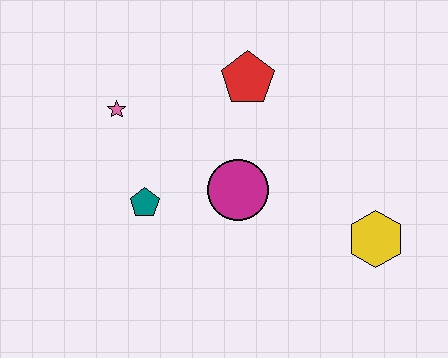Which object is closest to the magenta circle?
The teal pentagon is closest to the magenta circle.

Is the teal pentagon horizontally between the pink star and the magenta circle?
Yes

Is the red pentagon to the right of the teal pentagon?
Yes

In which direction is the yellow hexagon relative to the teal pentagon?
The yellow hexagon is to the right of the teal pentagon.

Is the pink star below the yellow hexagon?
No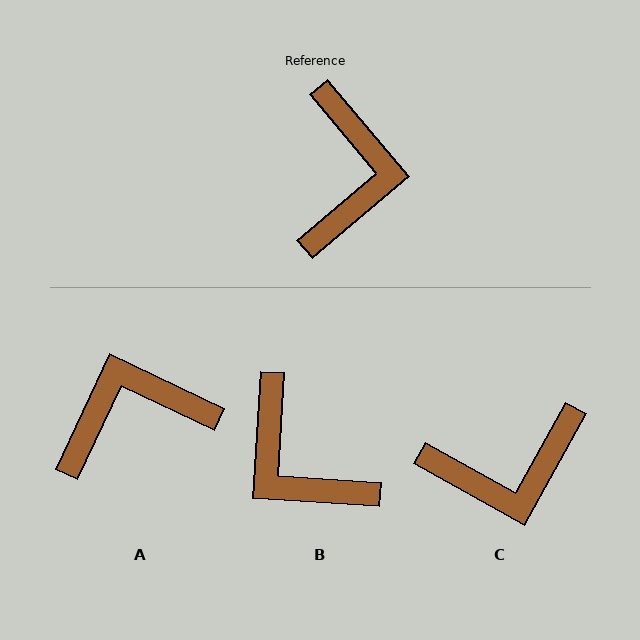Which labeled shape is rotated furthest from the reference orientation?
B, about 133 degrees away.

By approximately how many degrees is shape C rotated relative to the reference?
Approximately 69 degrees clockwise.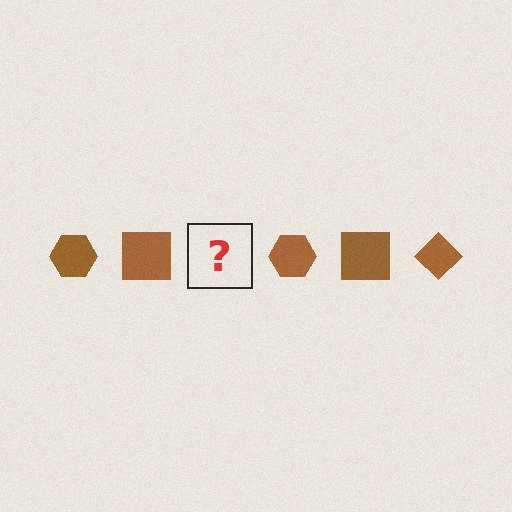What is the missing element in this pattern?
The missing element is a brown diamond.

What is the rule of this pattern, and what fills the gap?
The rule is that the pattern cycles through hexagon, square, diamond shapes in brown. The gap should be filled with a brown diamond.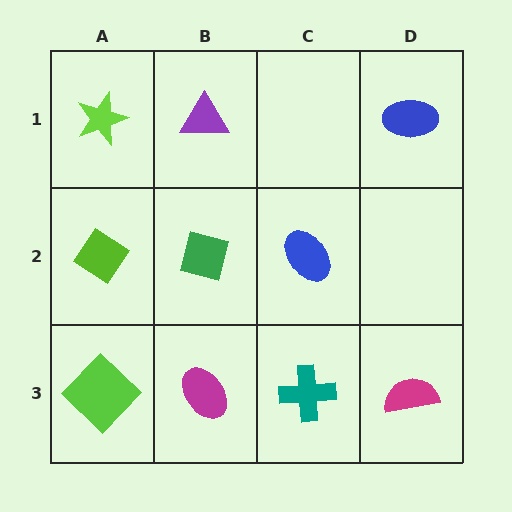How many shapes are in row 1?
3 shapes.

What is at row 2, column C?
A blue ellipse.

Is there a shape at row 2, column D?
No, that cell is empty.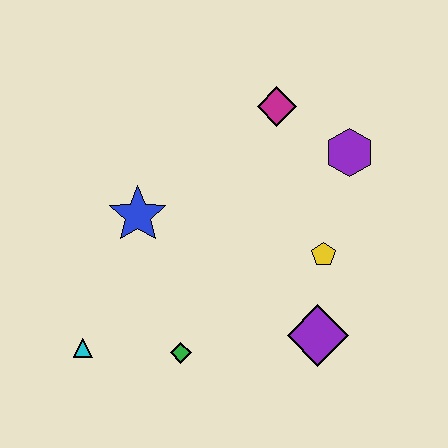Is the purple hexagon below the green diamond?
No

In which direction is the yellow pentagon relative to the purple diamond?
The yellow pentagon is above the purple diamond.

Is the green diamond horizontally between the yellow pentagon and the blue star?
Yes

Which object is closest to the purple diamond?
The yellow pentagon is closest to the purple diamond.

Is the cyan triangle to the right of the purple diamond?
No